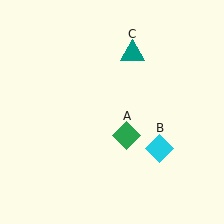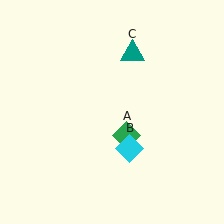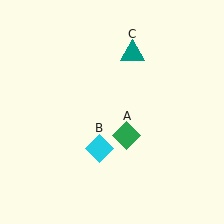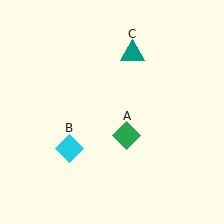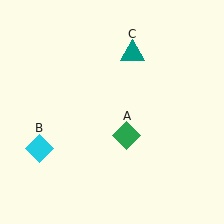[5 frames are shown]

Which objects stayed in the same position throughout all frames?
Green diamond (object A) and teal triangle (object C) remained stationary.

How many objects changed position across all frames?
1 object changed position: cyan diamond (object B).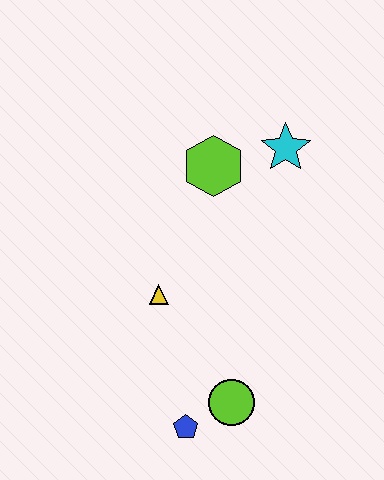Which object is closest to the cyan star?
The lime hexagon is closest to the cyan star.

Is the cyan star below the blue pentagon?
No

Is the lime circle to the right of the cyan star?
No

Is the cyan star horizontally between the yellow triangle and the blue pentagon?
No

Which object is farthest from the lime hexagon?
The blue pentagon is farthest from the lime hexagon.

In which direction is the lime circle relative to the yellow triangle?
The lime circle is below the yellow triangle.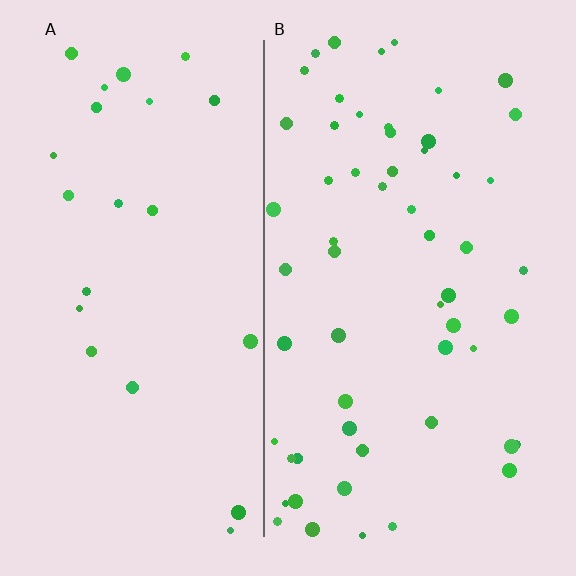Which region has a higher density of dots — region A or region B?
B (the right).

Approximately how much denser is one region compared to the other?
Approximately 2.6× — region B over region A.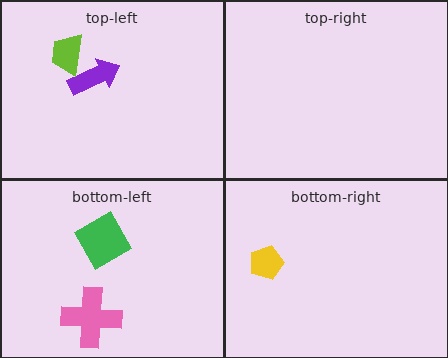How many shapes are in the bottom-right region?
1.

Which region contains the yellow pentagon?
The bottom-right region.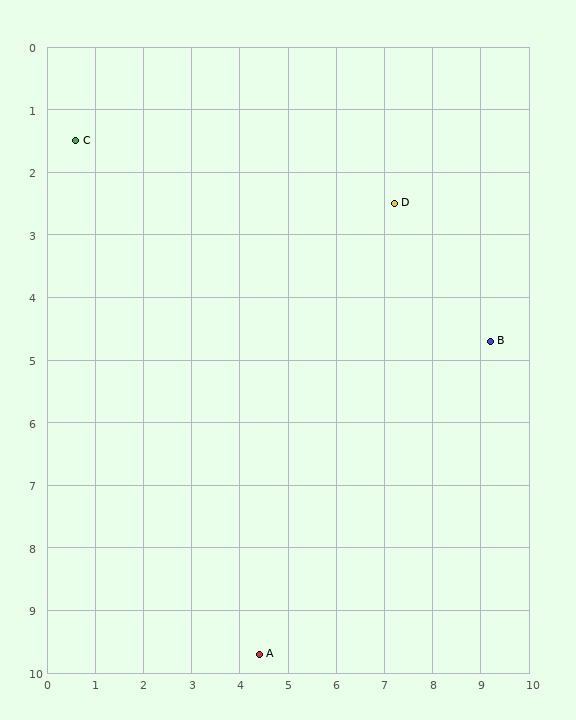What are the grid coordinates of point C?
Point C is at approximately (0.6, 1.5).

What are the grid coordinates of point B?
Point B is at approximately (9.2, 4.7).